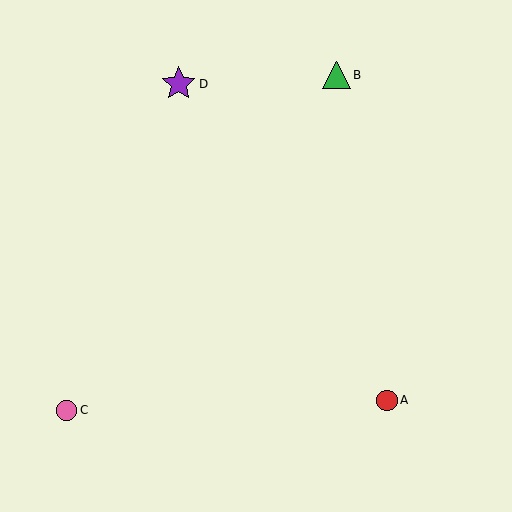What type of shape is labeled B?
Shape B is a green triangle.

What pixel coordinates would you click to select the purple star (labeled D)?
Click at (179, 84) to select the purple star D.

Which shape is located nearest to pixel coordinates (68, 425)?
The pink circle (labeled C) at (67, 410) is nearest to that location.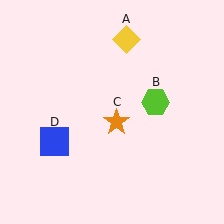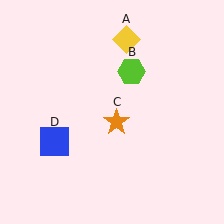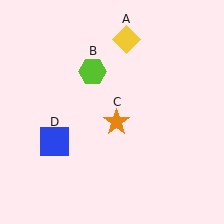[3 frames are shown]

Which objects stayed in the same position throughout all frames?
Yellow diamond (object A) and orange star (object C) and blue square (object D) remained stationary.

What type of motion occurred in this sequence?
The lime hexagon (object B) rotated counterclockwise around the center of the scene.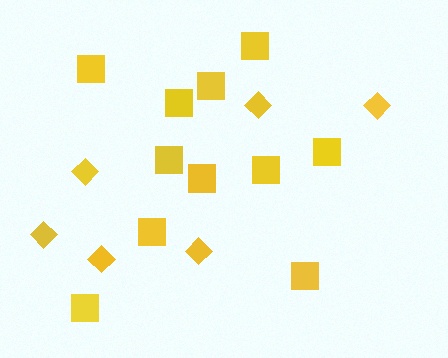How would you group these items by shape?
There are 2 groups: one group of squares (11) and one group of diamonds (6).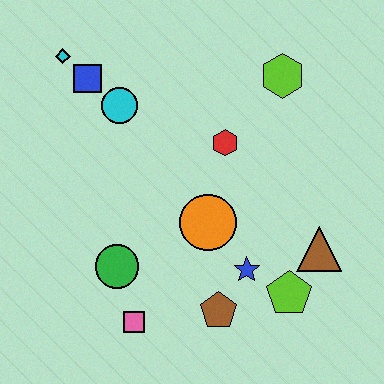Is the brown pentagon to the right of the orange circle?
Yes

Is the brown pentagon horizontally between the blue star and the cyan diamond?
Yes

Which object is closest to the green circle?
The pink square is closest to the green circle.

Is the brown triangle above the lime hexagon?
No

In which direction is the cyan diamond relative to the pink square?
The cyan diamond is above the pink square.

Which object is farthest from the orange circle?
The cyan diamond is farthest from the orange circle.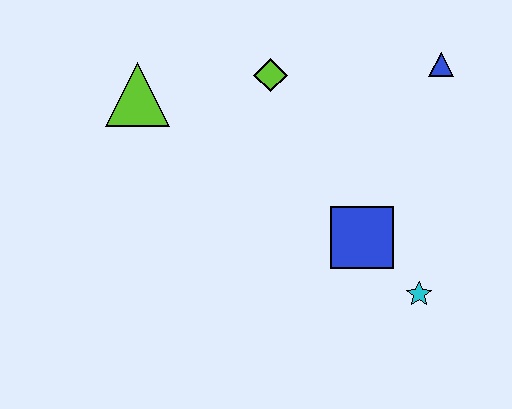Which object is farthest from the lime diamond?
The cyan star is farthest from the lime diamond.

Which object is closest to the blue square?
The cyan star is closest to the blue square.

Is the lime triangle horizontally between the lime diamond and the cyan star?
No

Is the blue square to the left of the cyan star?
Yes